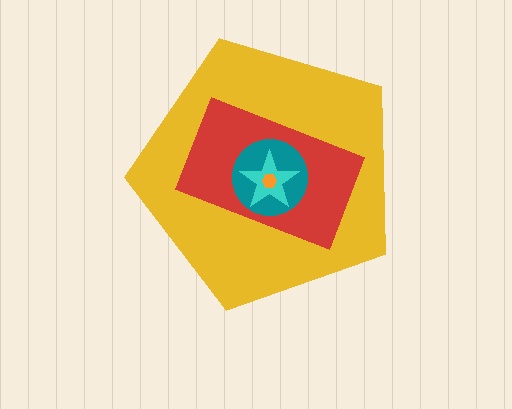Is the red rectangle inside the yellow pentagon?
Yes.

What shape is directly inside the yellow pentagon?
The red rectangle.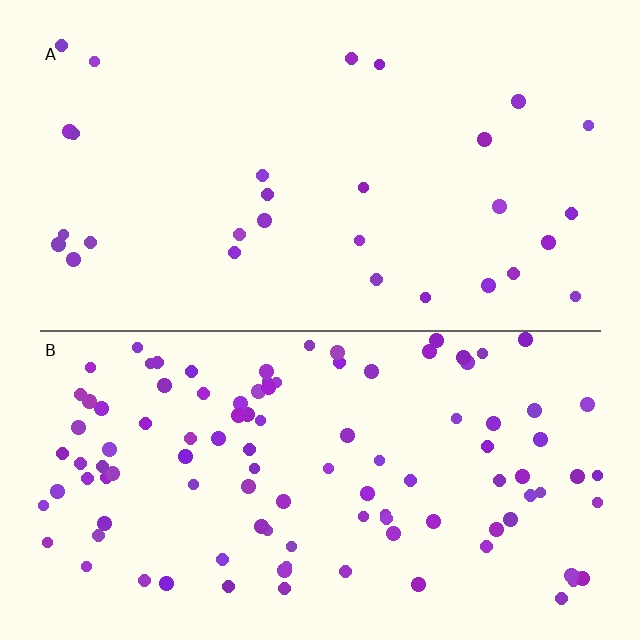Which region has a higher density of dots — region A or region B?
B (the bottom).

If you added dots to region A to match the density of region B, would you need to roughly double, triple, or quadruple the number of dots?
Approximately quadruple.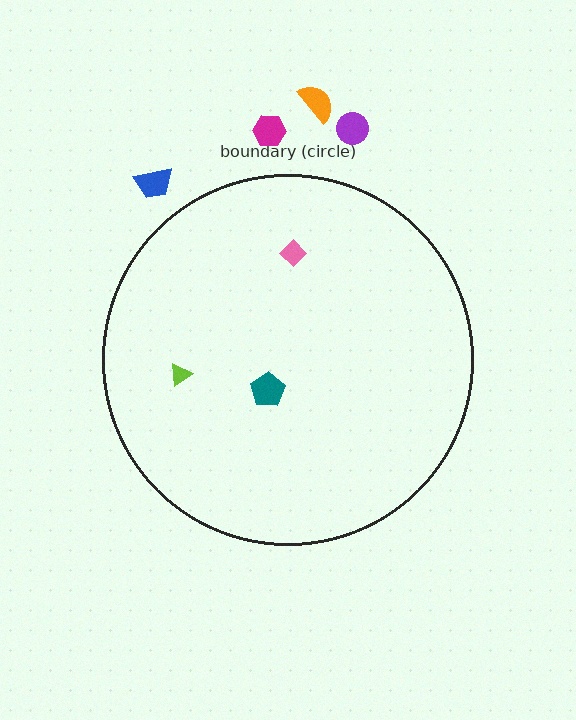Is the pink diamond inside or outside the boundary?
Inside.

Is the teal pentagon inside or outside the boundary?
Inside.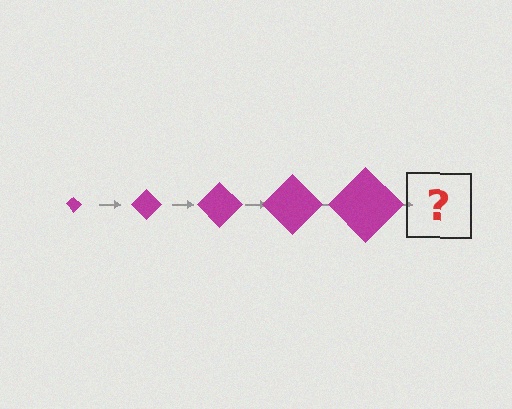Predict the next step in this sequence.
The next step is a magenta diamond, larger than the previous one.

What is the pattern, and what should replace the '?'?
The pattern is that the diamond gets progressively larger each step. The '?' should be a magenta diamond, larger than the previous one.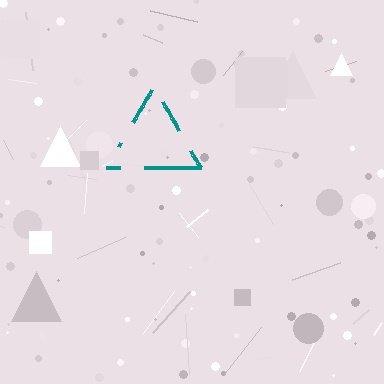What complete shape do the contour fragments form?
The contour fragments form a triangle.